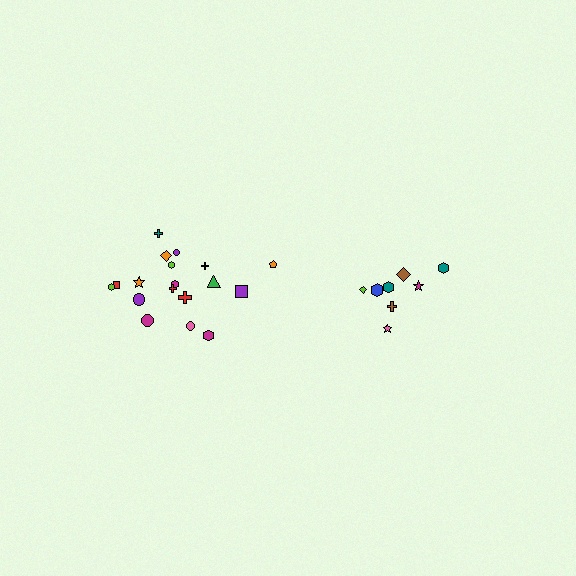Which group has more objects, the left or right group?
The left group.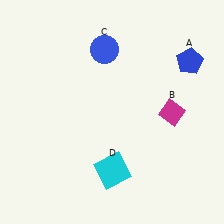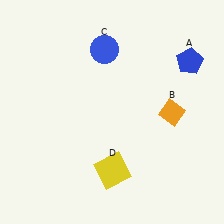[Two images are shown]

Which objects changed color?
B changed from magenta to orange. D changed from cyan to yellow.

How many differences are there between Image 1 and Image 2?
There are 2 differences between the two images.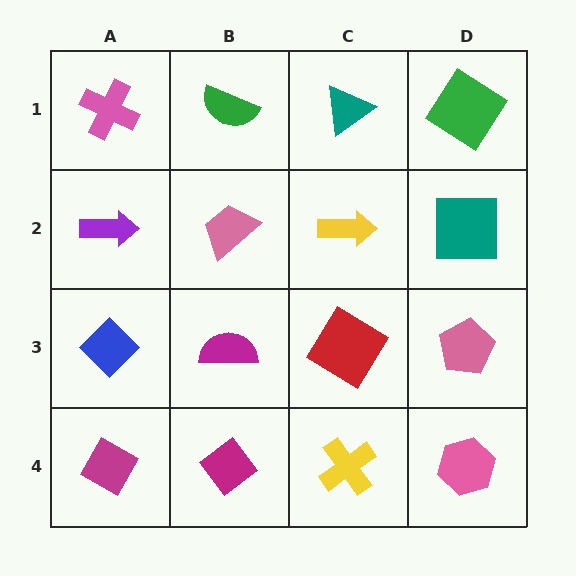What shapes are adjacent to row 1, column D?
A teal square (row 2, column D), a teal triangle (row 1, column C).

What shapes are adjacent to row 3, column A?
A purple arrow (row 2, column A), a magenta diamond (row 4, column A), a magenta semicircle (row 3, column B).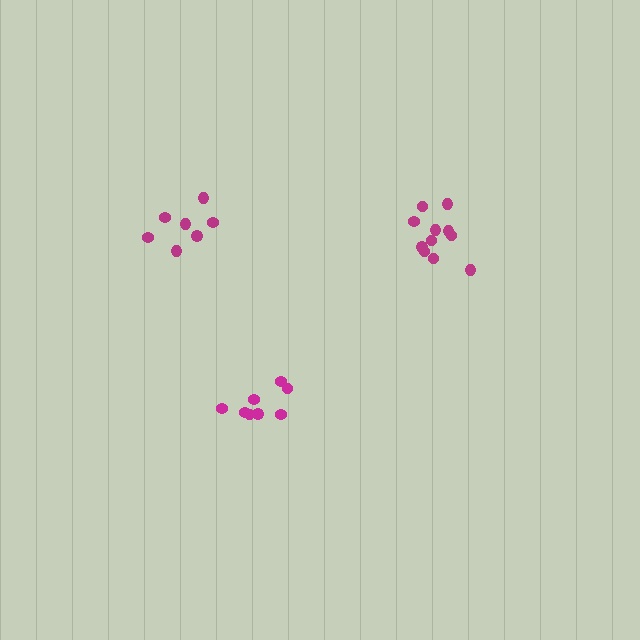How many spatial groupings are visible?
There are 3 spatial groupings.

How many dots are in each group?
Group 1: 7 dots, Group 2: 8 dots, Group 3: 11 dots (26 total).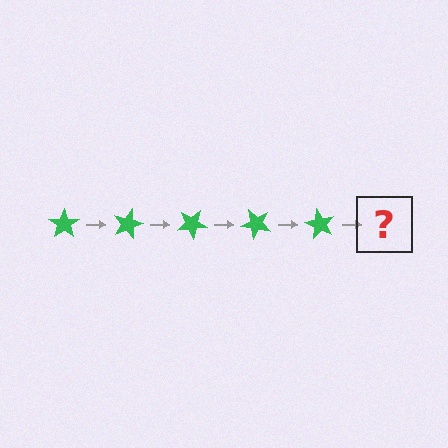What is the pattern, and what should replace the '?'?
The pattern is that the star rotates 15 degrees each step. The '?' should be a green star rotated 75 degrees.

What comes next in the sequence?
The next element should be a green star rotated 75 degrees.